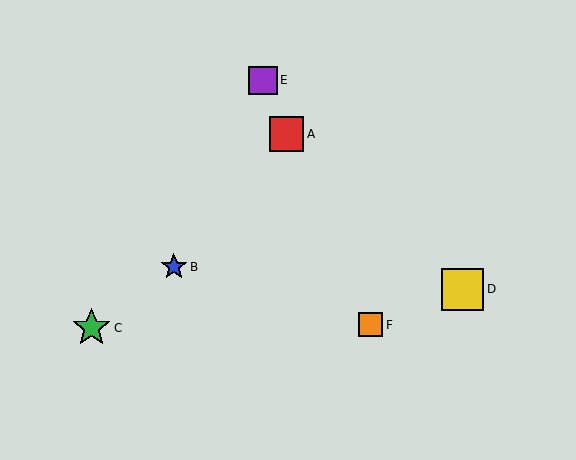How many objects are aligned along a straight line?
3 objects (A, E, F) are aligned along a straight line.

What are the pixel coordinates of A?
Object A is at (287, 134).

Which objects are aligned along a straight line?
Objects A, E, F are aligned along a straight line.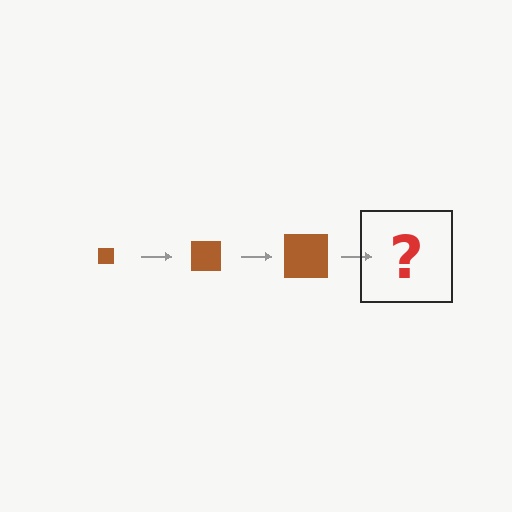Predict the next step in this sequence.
The next step is a brown square, larger than the previous one.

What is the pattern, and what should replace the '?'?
The pattern is that the square gets progressively larger each step. The '?' should be a brown square, larger than the previous one.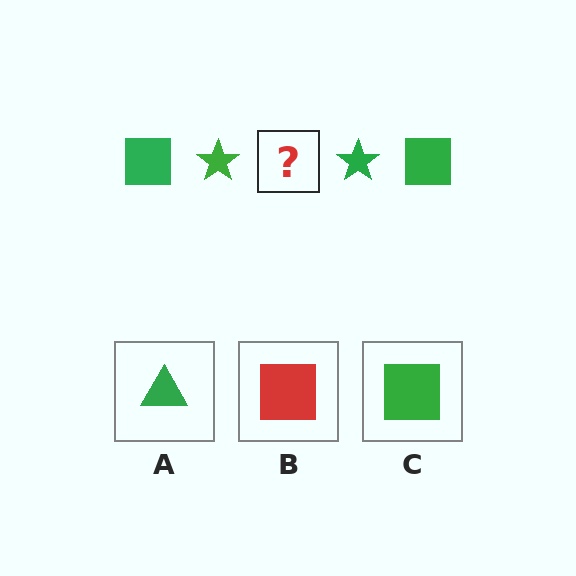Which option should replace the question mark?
Option C.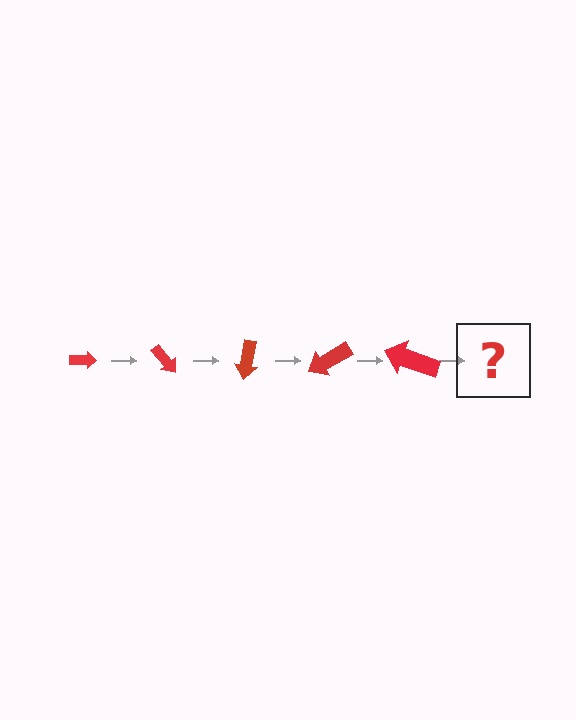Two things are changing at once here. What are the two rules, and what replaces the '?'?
The two rules are that the arrow grows larger each step and it rotates 50 degrees each step. The '?' should be an arrow, larger than the previous one and rotated 250 degrees from the start.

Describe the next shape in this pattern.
It should be an arrow, larger than the previous one and rotated 250 degrees from the start.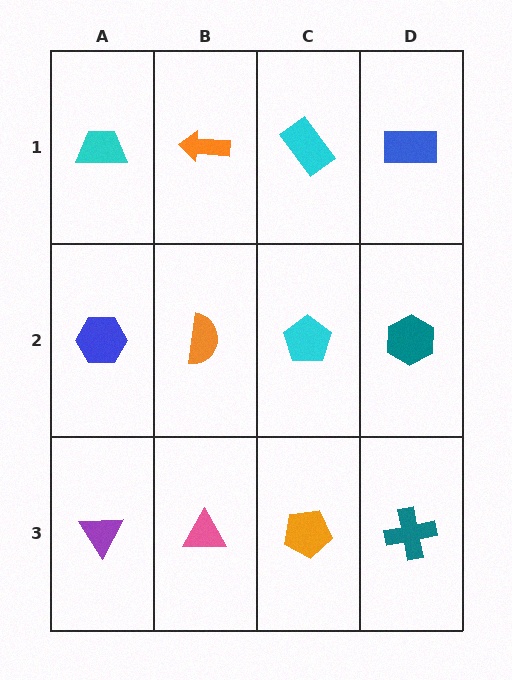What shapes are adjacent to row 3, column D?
A teal hexagon (row 2, column D), an orange pentagon (row 3, column C).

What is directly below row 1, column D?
A teal hexagon.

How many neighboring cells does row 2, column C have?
4.